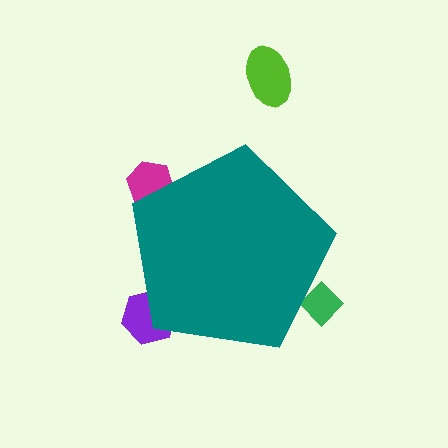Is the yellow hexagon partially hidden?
Yes, the yellow hexagon is partially hidden behind the teal pentagon.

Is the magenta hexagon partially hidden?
Yes, the magenta hexagon is partially hidden behind the teal pentagon.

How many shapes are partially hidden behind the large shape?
4 shapes are partially hidden.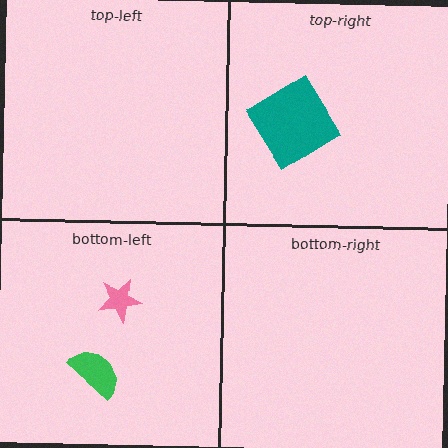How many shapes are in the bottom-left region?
2.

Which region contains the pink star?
The bottom-left region.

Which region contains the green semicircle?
The bottom-left region.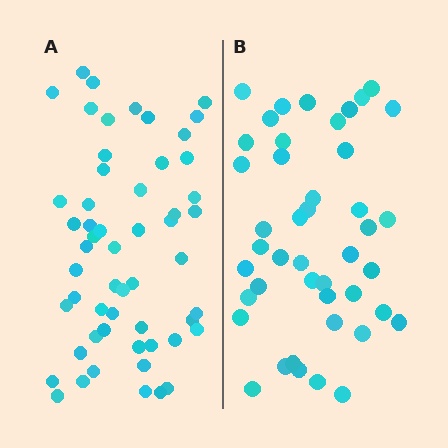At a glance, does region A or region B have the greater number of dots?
Region A (the left region) has more dots.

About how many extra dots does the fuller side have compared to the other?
Region A has roughly 12 or so more dots than region B.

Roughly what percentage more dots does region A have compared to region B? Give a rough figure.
About 25% more.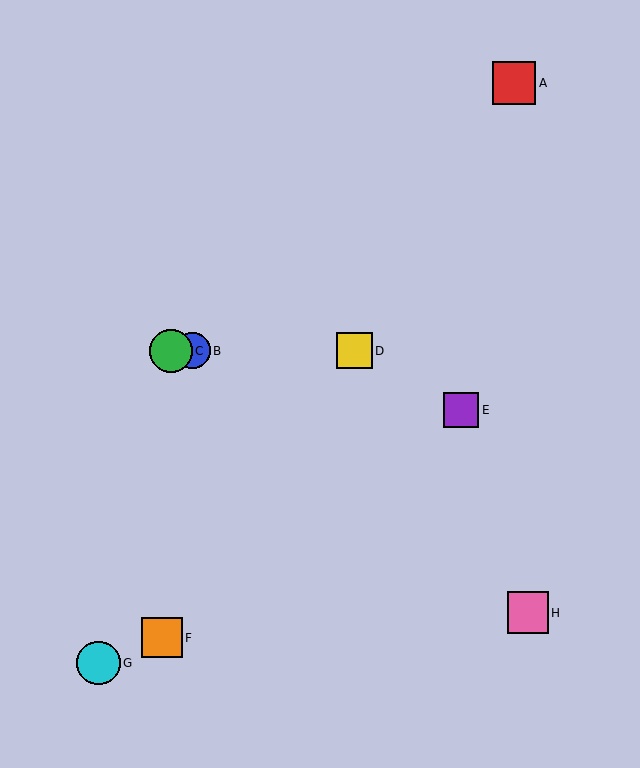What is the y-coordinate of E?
Object E is at y≈410.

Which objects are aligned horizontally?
Objects B, C, D are aligned horizontally.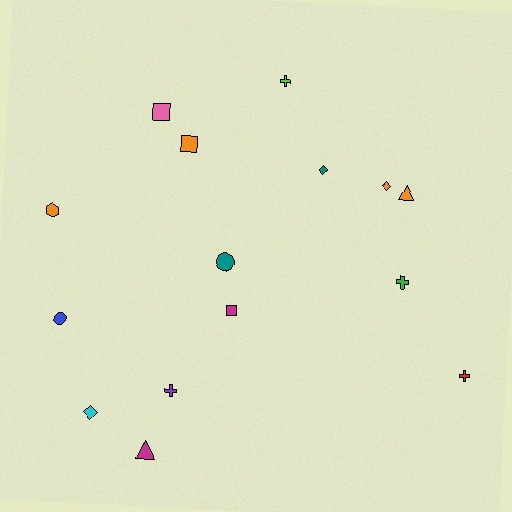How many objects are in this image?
There are 15 objects.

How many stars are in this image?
There are no stars.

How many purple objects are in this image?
There is 1 purple object.